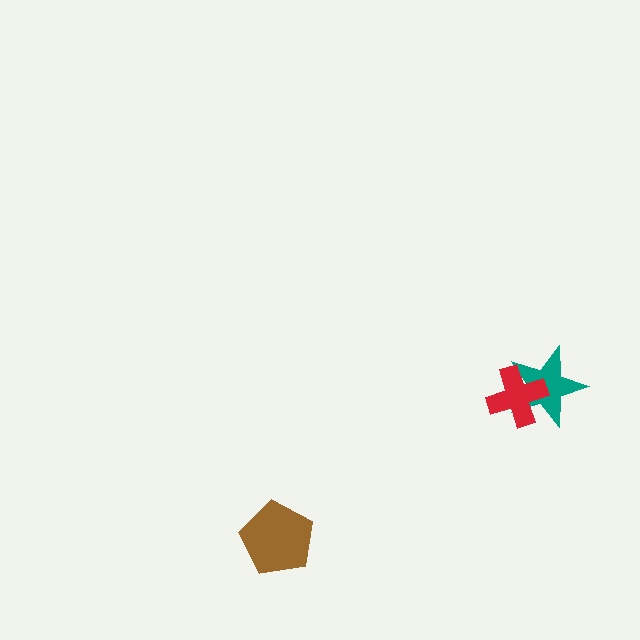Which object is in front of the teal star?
The red cross is in front of the teal star.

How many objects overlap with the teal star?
1 object overlaps with the teal star.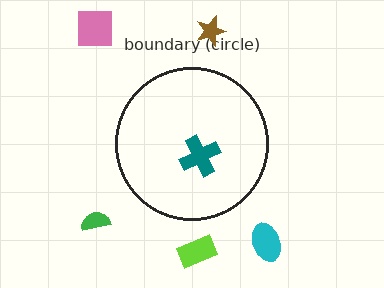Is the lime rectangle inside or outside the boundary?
Outside.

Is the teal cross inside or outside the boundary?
Inside.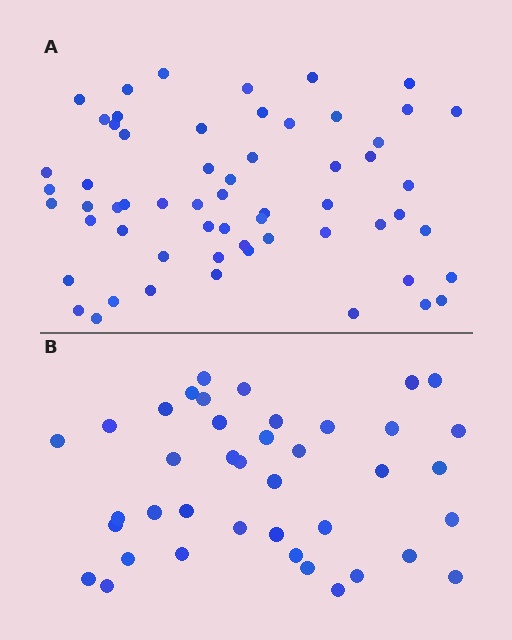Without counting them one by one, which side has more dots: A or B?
Region A (the top region) has more dots.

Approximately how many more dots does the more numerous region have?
Region A has approximately 20 more dots than region B.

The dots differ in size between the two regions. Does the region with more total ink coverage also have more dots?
No. Region B has more total ink coverage because its dots are larger, but region A actually contains more individual dots. Total area can be misleading — the number of items is what matters here.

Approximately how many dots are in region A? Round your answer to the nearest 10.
About 60 dots.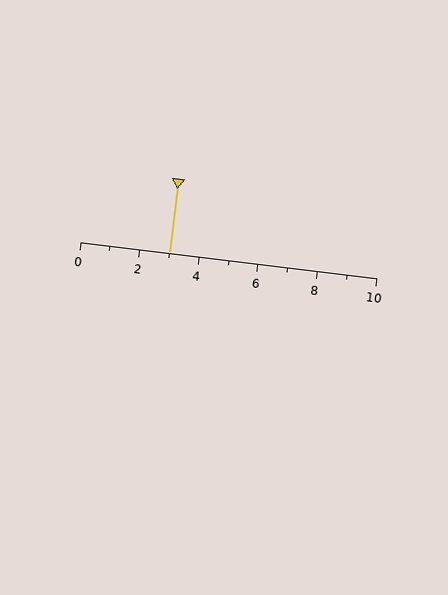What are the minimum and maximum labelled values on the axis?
The axis runs from 0 to 10.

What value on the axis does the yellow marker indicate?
The marker indicates approximately 3.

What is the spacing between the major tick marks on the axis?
The major ticks are spaced 2 apart.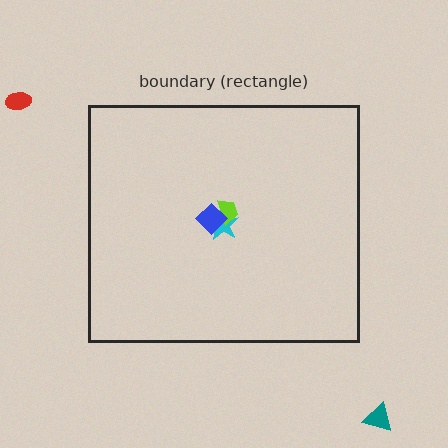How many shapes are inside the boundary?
3 inside, 2 outside.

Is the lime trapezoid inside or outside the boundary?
Inside.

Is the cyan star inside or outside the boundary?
Inside.